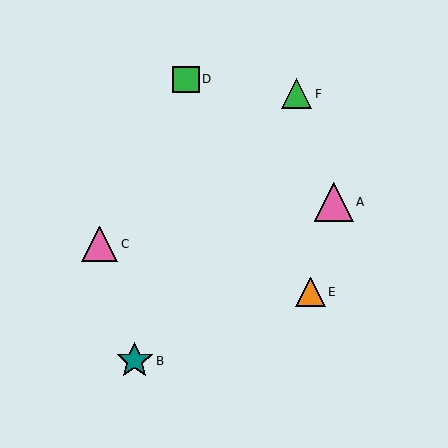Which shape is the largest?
The pink triangle (labeled A) is the largest.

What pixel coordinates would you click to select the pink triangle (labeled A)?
Click at (334, 202) to select the pink triangle A.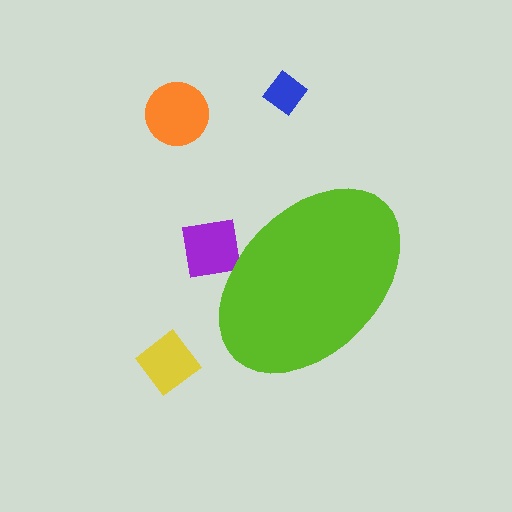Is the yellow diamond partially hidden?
No, the yellow diamond is fully visible.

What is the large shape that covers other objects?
A lime ellipse.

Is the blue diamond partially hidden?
No, the blue diamond is fully visible.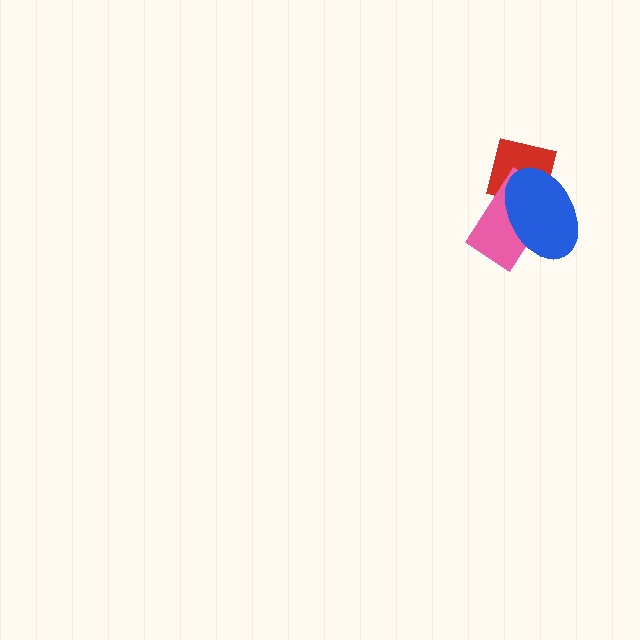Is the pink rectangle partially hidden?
Yes, it is partially covered by another shape.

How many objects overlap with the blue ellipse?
2 objects overlap with the blue ellipse.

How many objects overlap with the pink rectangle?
2 objects overlap with the pink rectangle.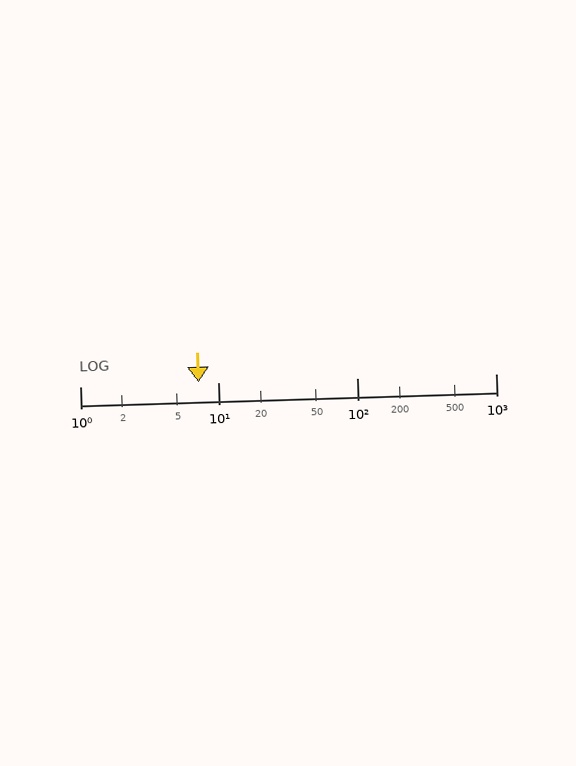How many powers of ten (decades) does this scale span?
The scale spans 3 decades, from 1 to 1000.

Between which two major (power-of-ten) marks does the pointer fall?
The pointer is between 1 and 10.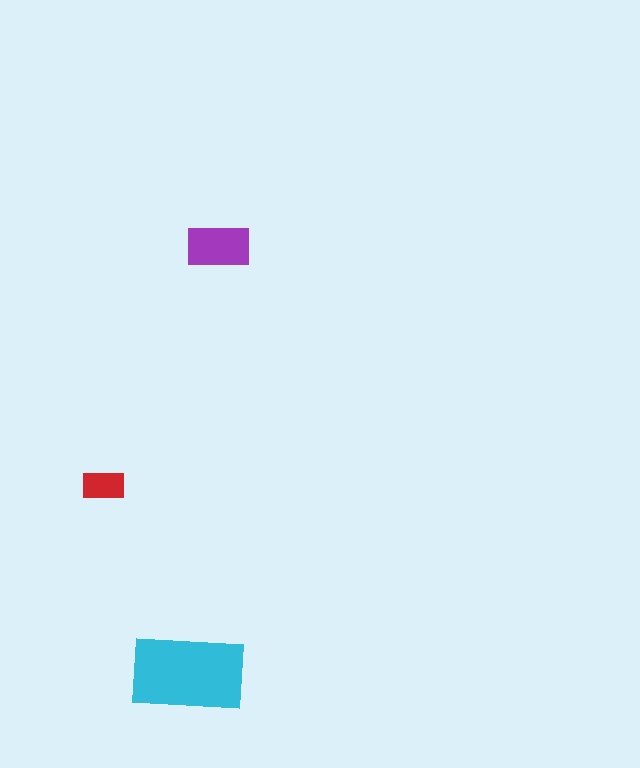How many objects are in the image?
There are 3 objects in the image.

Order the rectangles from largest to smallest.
the cyan one, the purple one, the red one.